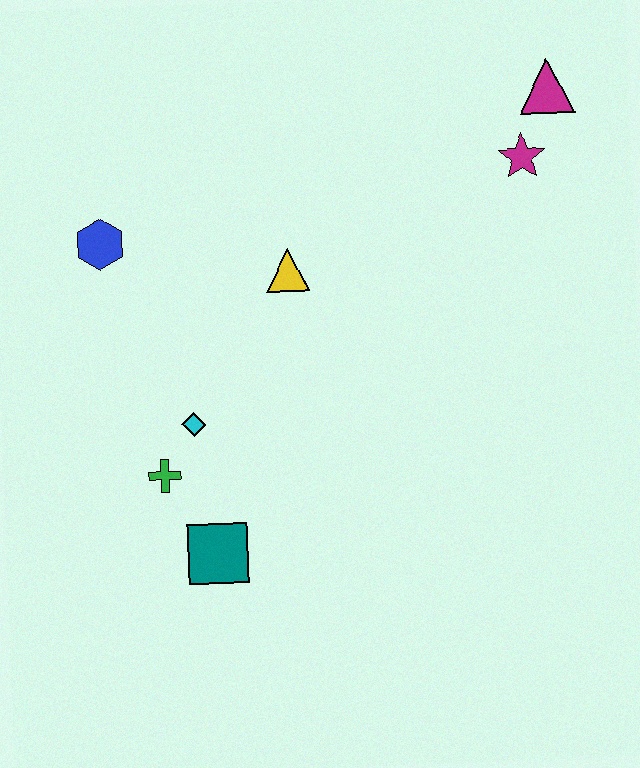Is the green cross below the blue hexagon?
Yes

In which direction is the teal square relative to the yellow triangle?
The teal square is below the yellow triangle.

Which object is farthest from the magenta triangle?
The teal square is farthest from the magenta triangle.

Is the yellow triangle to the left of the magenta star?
Yes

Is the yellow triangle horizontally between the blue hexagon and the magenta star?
Yes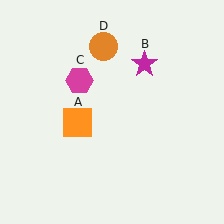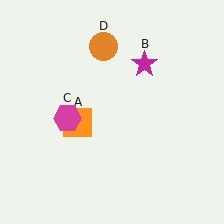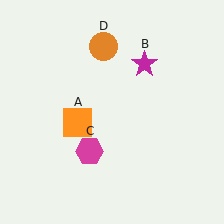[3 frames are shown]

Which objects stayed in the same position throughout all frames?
Orange square (object A) and magenta star (object B) and orange circle (object D) remained stationary.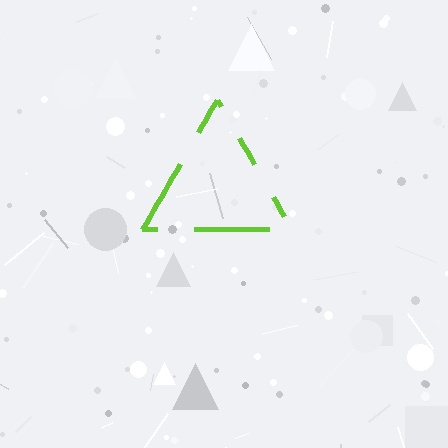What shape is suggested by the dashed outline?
The dashed outline suggests a triangle.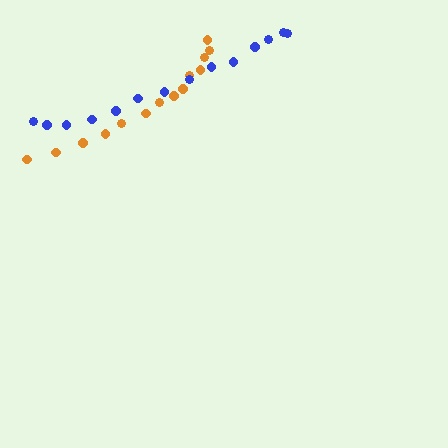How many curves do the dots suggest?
There are 2 distinct paths.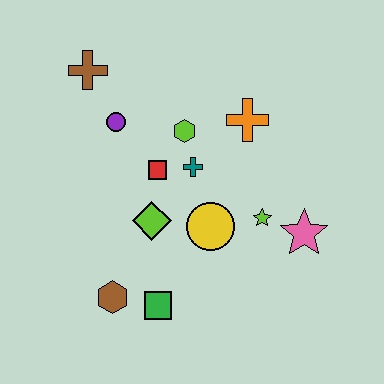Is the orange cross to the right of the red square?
Yes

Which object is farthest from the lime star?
The brown cross is farthest from the lime star.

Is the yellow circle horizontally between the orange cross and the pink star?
No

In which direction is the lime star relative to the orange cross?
The lime star is below the orange cross.